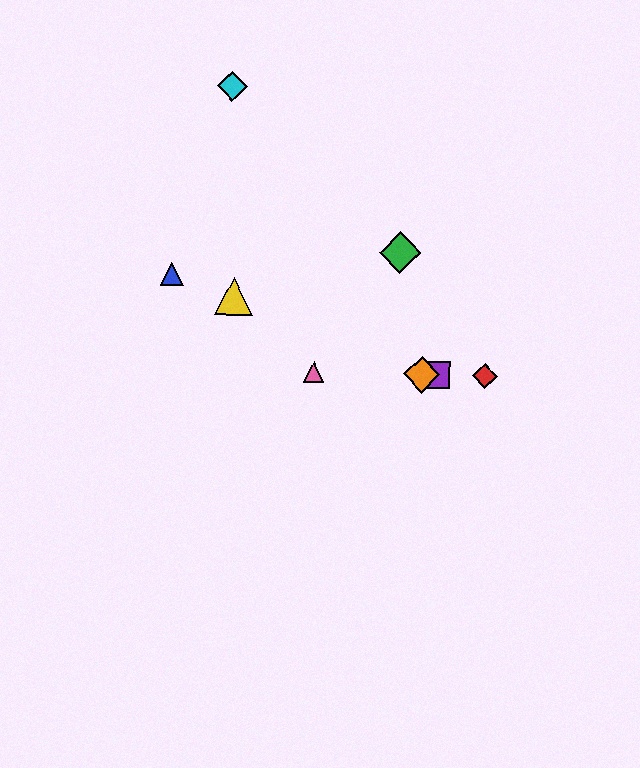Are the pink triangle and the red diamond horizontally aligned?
Yes, both are at y≈372.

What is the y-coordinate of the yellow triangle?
The yellow triangle is at y≈296.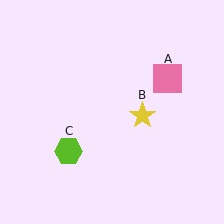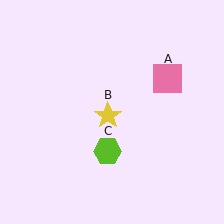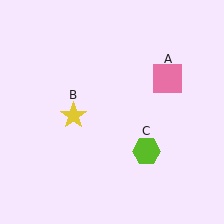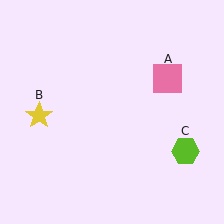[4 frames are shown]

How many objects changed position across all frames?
2 objects changed position: yellow star (object B), lime hexagon (object C).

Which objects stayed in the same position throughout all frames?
Pink square (object A) remained stationary.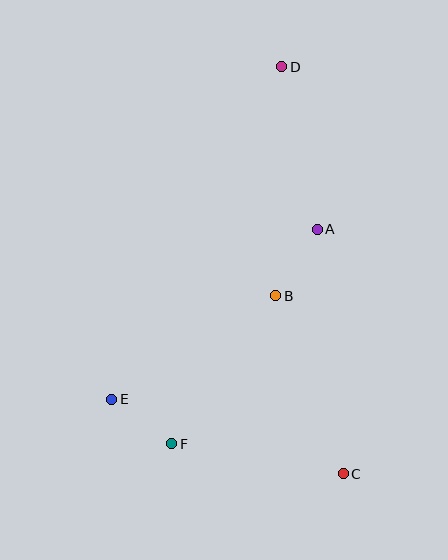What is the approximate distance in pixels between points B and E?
The distance between B and E is approximately 194 pixels.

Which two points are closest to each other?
Points E and F are closest to each other.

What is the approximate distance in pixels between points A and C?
The distance between A and C is approximately 246 pixels.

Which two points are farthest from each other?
Points C and D are farthest from each other.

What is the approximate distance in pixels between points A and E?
The distance between A and E is approximately 267 pixels.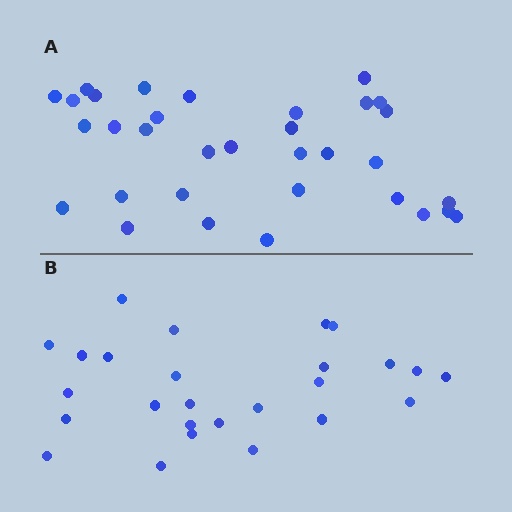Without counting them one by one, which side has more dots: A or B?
Region A (the top region) has more dots.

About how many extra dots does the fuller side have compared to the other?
Region A has roughly 8 or so more dots than region B.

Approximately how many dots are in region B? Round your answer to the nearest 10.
About 30 dots. (The exact count is 26, which rounds to 30.)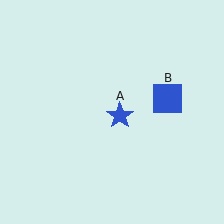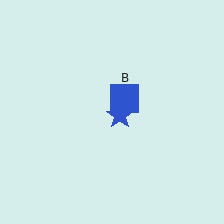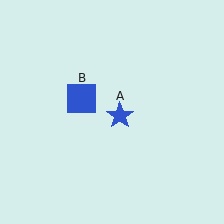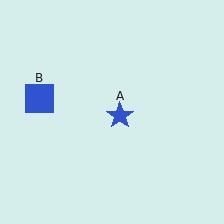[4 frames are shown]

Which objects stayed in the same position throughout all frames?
Blue star (object A) remained stationary.